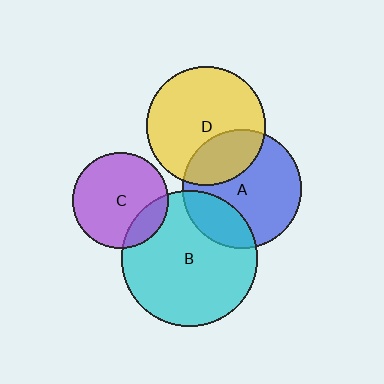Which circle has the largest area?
Circle B (cyan).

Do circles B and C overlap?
Yes.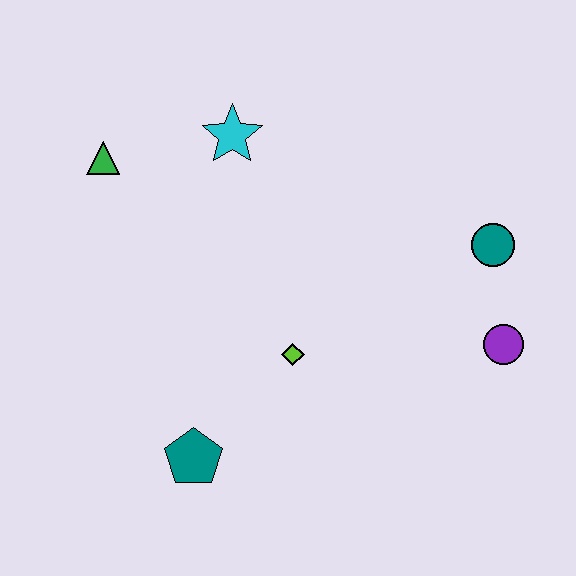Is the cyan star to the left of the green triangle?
No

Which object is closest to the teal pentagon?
The lime diamond is closest to the teal pentagon.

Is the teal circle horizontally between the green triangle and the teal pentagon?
No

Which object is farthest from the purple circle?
The green triangle is farthest from the purple circle.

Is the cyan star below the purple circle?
No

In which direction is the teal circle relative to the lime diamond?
The teal circle is to the right of the lime diamond.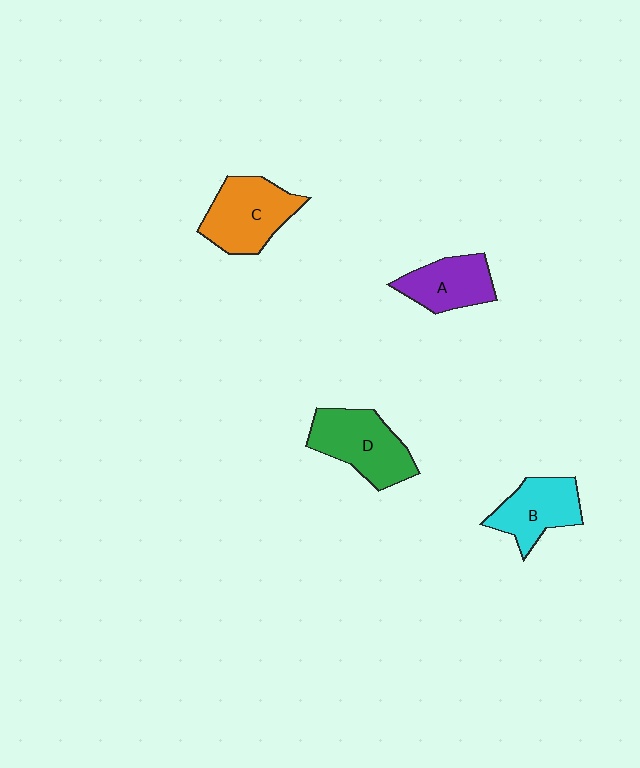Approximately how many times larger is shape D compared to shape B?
Approximately 1.2 times.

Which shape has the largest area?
Shape D (green).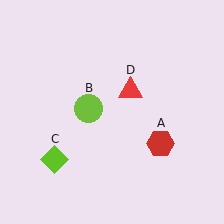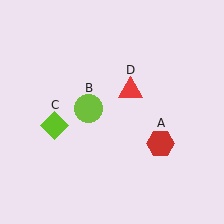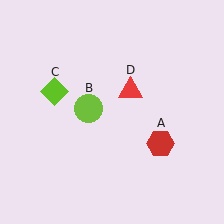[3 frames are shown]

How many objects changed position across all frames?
1 object changed position: lime diamond (object C).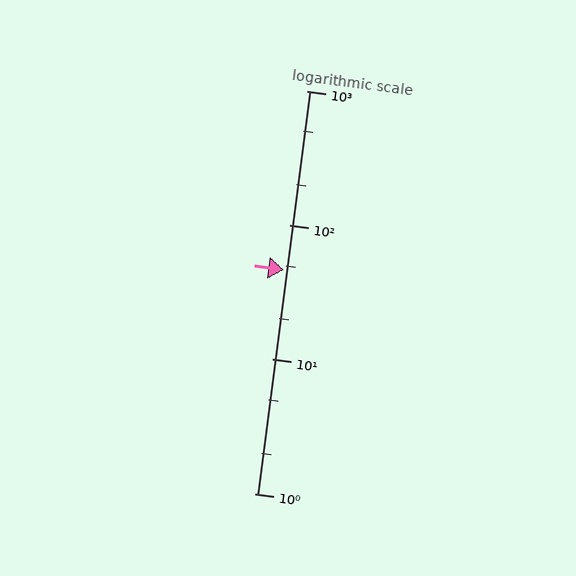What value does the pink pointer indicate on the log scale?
The pointer indicates approximately 46.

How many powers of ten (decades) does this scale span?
The scale spans 3 decades, from 1 to 1000.